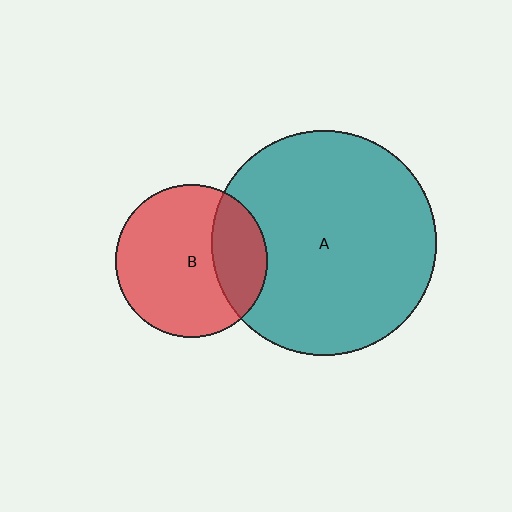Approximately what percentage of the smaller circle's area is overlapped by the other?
Approximately 25%.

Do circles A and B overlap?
Yes.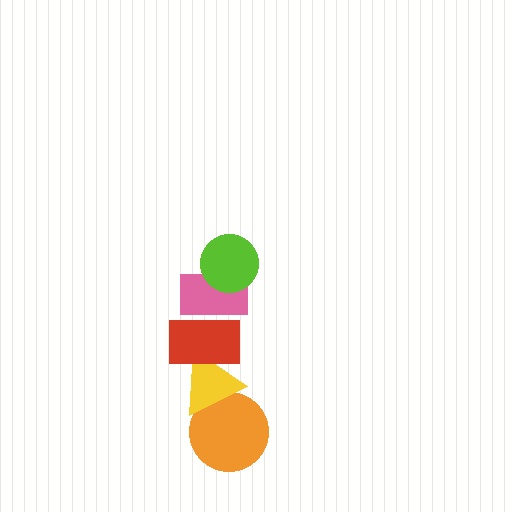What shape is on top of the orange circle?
The yellow triangle is on top of the orange circle.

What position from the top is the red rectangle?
The red rectangle is 3rd from the top.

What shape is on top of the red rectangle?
The pink rectangle is on top of the red rectangle.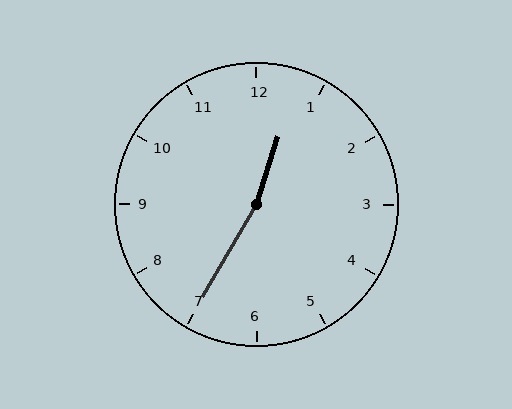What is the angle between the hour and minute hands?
Approximately 168 degrees.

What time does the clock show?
12:35.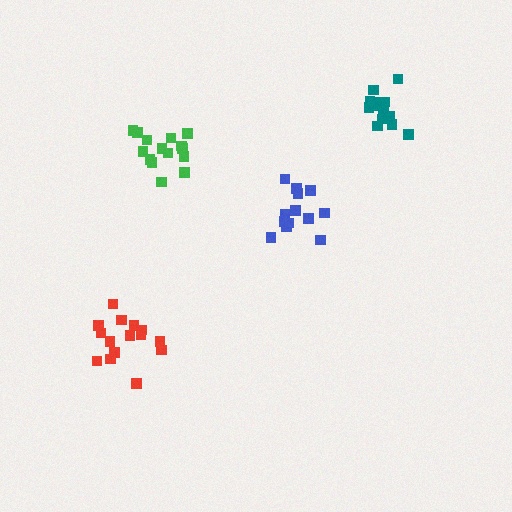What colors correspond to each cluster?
The clusters are colored: teal, red, green, blue.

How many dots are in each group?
Group 1: 14 dots, Group 2: 15 dots, Group 3: 15 dots, Group 4: 13 dots (57 total).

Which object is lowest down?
The red cluster is bottommost.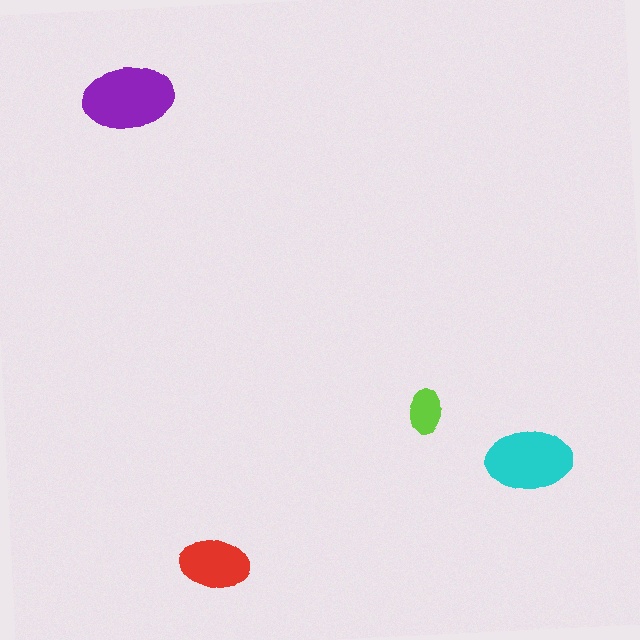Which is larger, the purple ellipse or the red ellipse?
The purple one.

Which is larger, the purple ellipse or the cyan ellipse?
The purple one.